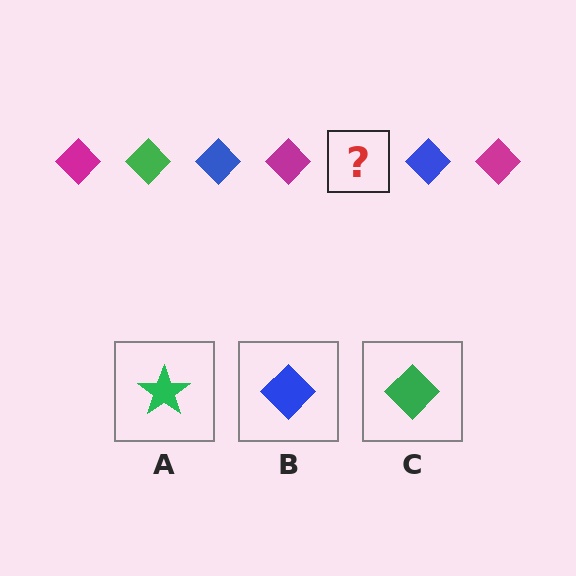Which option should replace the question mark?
Option C.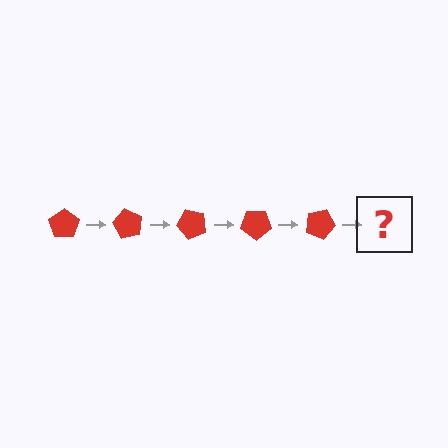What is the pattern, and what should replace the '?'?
The pattern is that the pentagon rotates 60 degrees each step. The '?' should be a red pentagon rotated 300 degrees.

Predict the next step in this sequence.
The next step is a red pentagon rotated 300 degrees.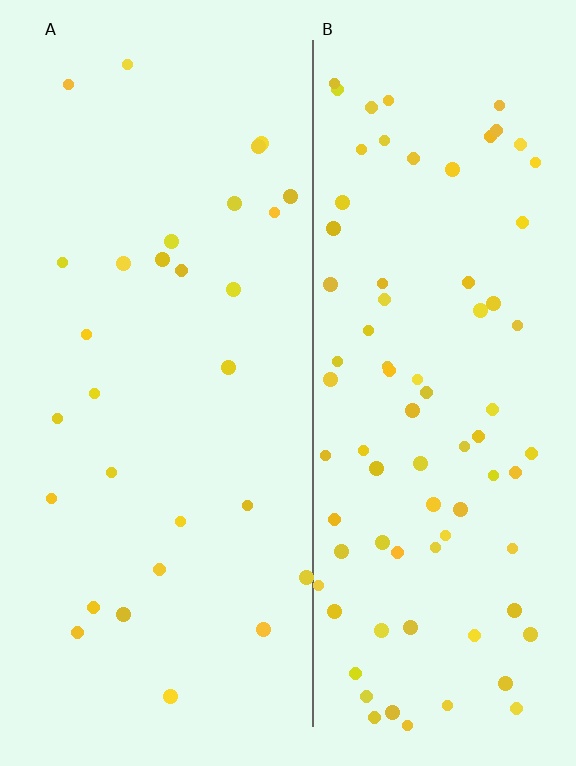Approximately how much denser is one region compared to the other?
Approximately 2.8× — region B over region A.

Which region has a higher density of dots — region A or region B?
B (the right).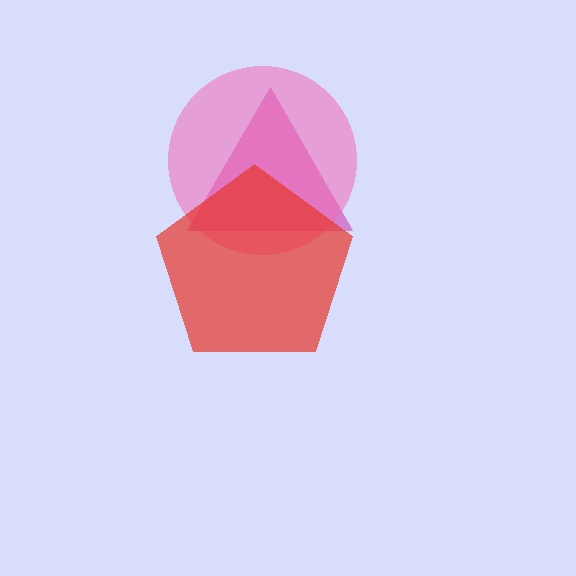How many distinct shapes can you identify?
There are 3 distinct shapes: a magenta triangle, a pink circle, a red pentagon.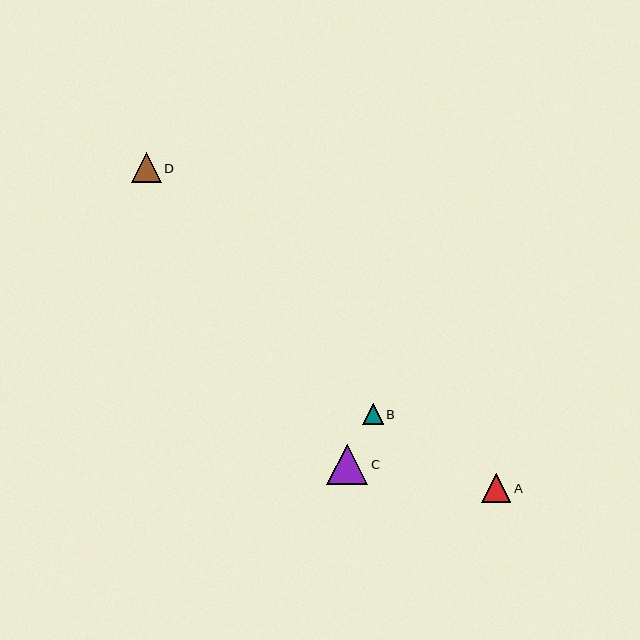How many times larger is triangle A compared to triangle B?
Triangle A is approximately 1.4 times the size of triangle B.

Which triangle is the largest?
Triangle C is the largest with a size of approximately 41 pixels.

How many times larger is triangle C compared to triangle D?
Triangle C is approximately 1.4 times the size of triangle D.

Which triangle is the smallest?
Triangle B is the smallest with a size of approximately 21 pixels.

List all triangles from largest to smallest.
From largest to smallest: C, D, A, B.